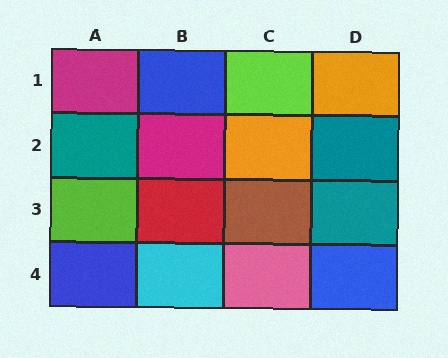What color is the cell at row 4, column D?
Blue.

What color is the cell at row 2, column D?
Teal.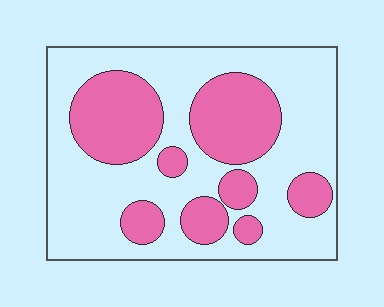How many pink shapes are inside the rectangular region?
8.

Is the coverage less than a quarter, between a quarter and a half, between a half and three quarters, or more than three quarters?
Between a quarter and a half.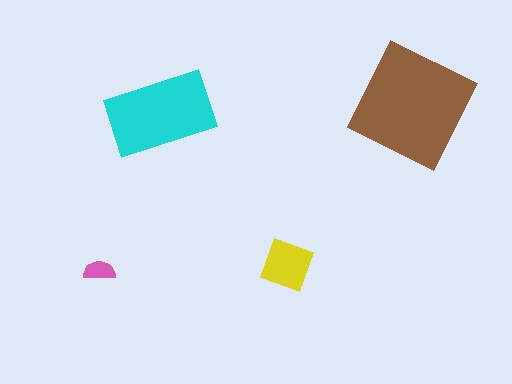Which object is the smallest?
The pink semicircle.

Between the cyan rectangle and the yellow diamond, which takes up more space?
The cyan rectangle.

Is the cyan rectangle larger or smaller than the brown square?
Smaller.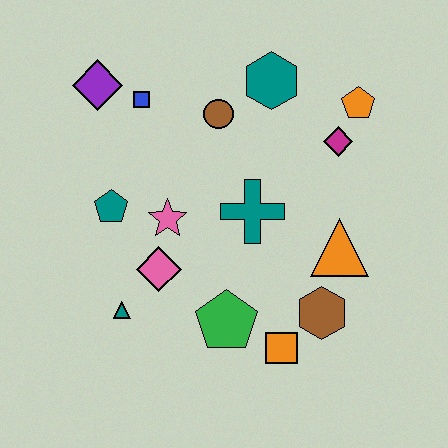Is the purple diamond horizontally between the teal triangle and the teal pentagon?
No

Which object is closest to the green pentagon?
The orange square is closest to the green pentagon.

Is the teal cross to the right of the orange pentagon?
No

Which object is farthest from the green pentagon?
The purple diamond is farthest from the green pentagon.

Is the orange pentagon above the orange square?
Yes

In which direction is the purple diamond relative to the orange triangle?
The purple diamond is to the left of the orange triangle.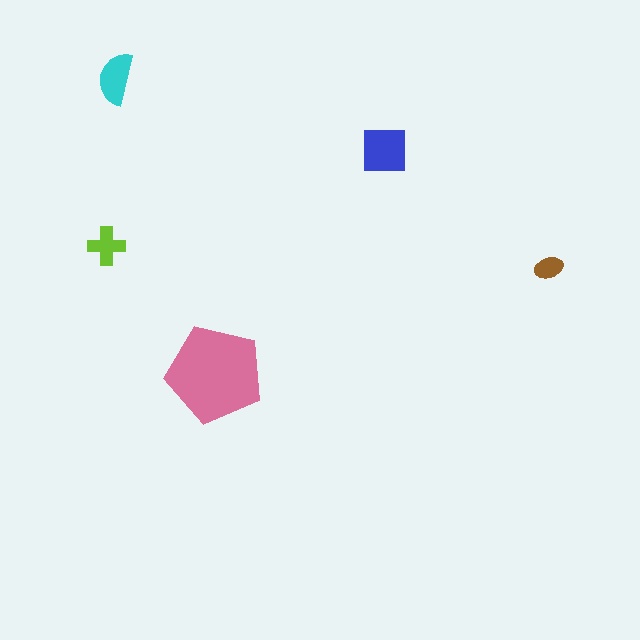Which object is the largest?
The pink pentagon.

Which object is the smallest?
The brown ellipse.